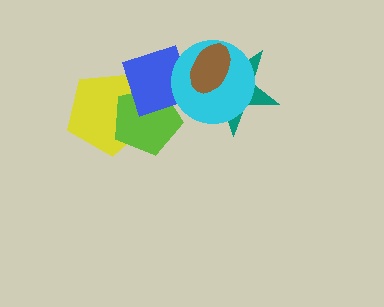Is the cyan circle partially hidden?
Yes, it is partially covered by another shape.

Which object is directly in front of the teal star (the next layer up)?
The cyan circle is directly in front of the teal star.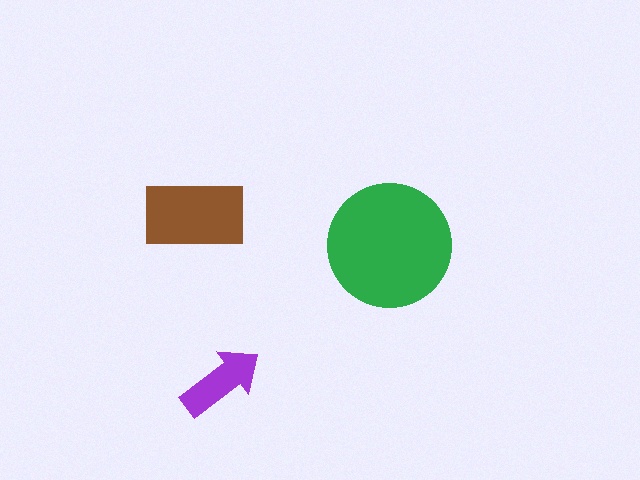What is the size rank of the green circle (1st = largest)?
1st.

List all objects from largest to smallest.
The green circle, the brown rectangle, the purple arrow.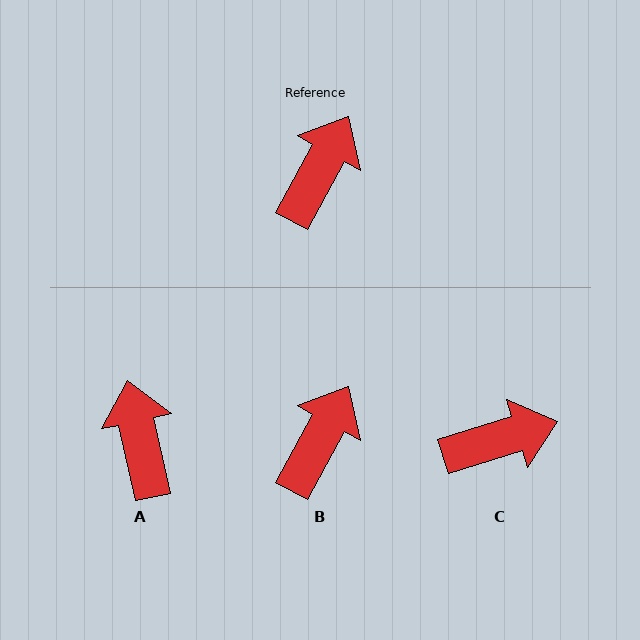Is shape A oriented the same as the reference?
No, it is off by about 41 degrees.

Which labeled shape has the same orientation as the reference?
B.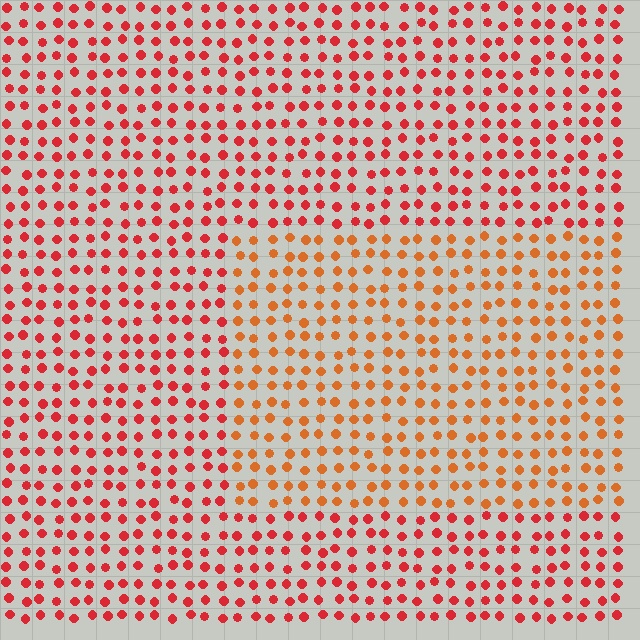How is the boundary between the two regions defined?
The boundary is defined purely by a slight shift in hue (about 27 degrees). Spacing, size, and orientation are identical on both sides.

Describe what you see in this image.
The image is filled with small red elements in a uniform arrangement. A rectangle-shaped region is visible where the elements are tinted to a slightly different hue, forming a subtle color boundary.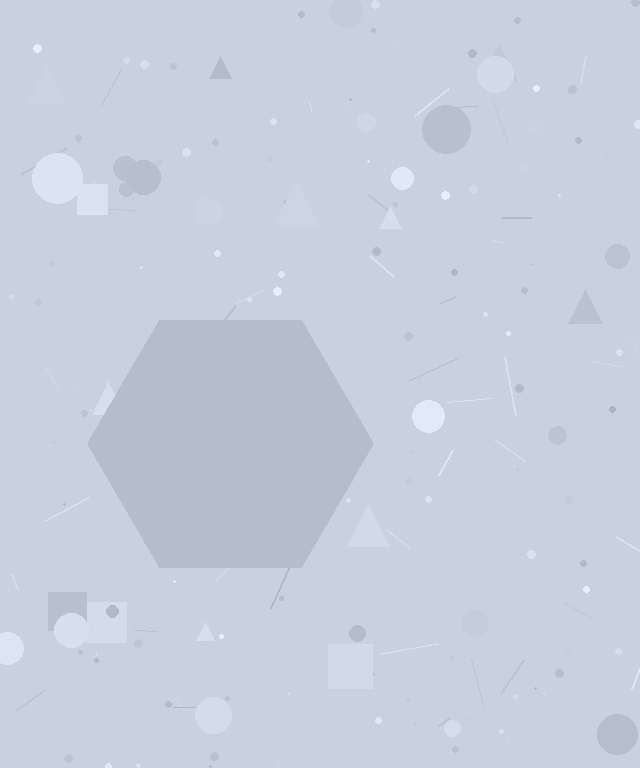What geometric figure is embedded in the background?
A hexagon is embedded in the background.